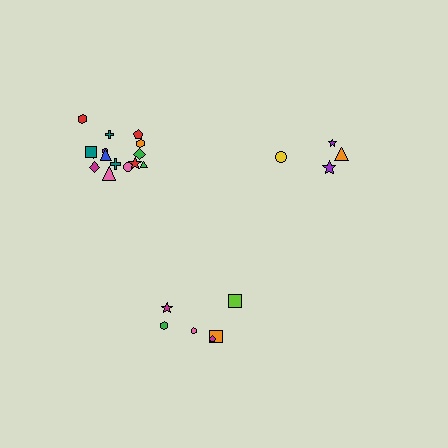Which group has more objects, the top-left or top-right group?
The top-left group.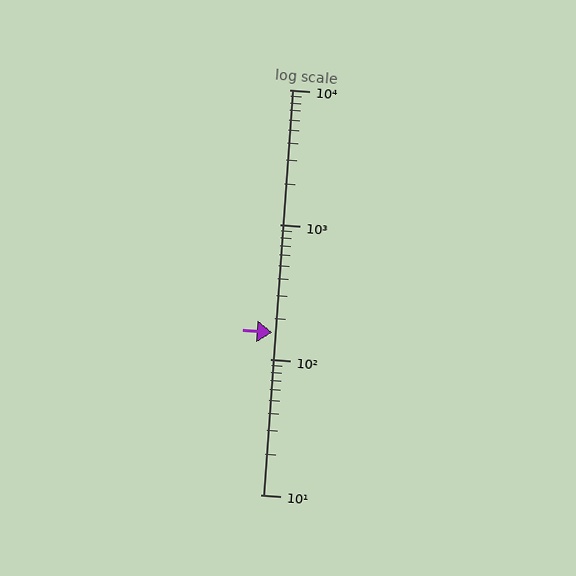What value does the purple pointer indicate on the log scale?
The pointer indicates approximately 160.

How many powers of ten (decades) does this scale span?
The scale spans 3 decades, from 10 to 10000.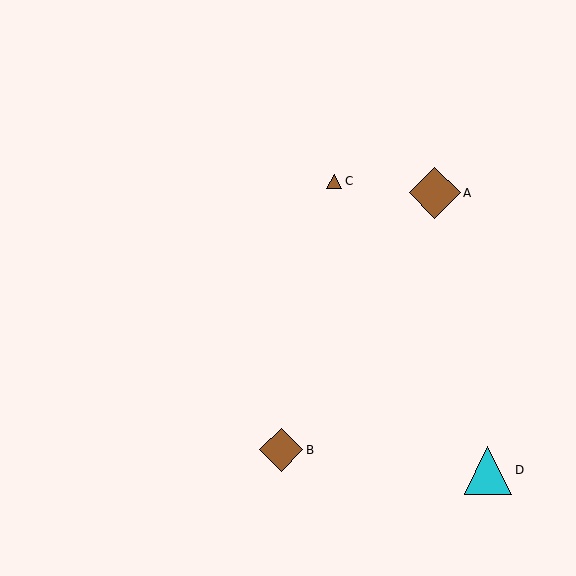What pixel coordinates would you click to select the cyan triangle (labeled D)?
Click at (488, 470) to select the cyan triangle D.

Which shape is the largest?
The brown diamond (labeled A) is the largest.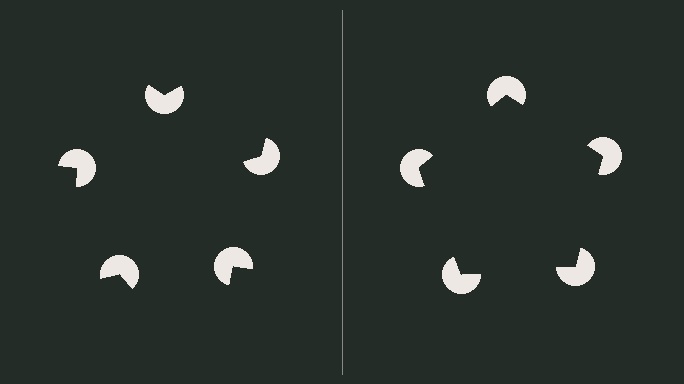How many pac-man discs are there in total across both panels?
10 — 5 on each side.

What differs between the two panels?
The pac-man discs are positioned identically on both sides; only the wedge orientations differ. On the right they align to a pentagon; on the left they are misaligned.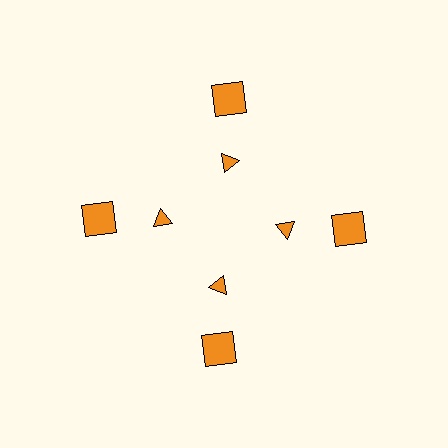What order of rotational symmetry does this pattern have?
This pattern has 4-fold rotational symmetry.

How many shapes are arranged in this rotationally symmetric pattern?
There are 8 shapes, arranged in 4 groups of 2.